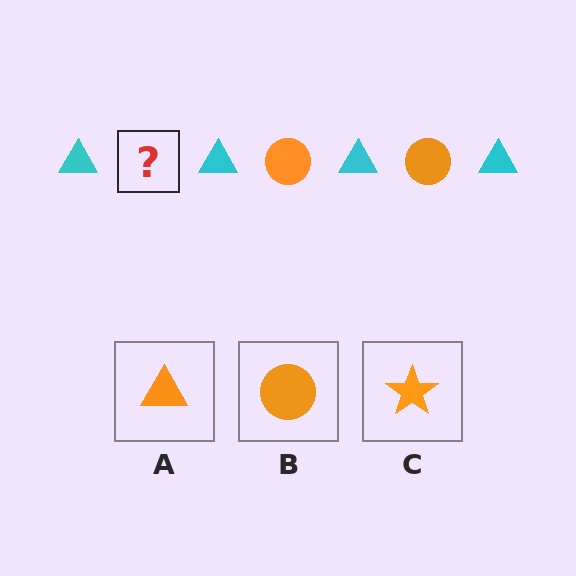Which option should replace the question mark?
Option B.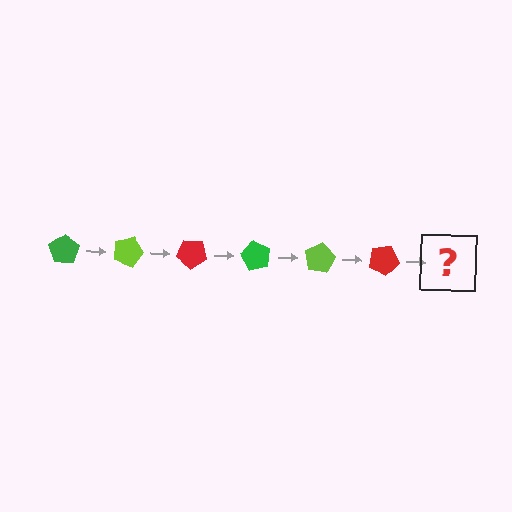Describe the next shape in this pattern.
It should be a green pentagon, rotated 120 degrees from the start.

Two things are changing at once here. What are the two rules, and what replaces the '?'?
The two rules are that it rotates 20 degrees each step and the color cycles through green, lime, and red. The '?' should be a green pentagon, rotated 120 degrees from the start.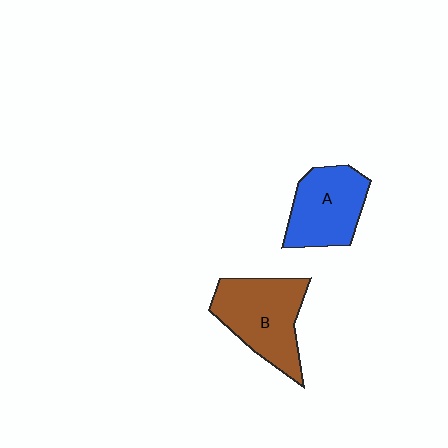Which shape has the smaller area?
Shape A (blue).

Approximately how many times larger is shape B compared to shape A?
Approximately 1.2 times.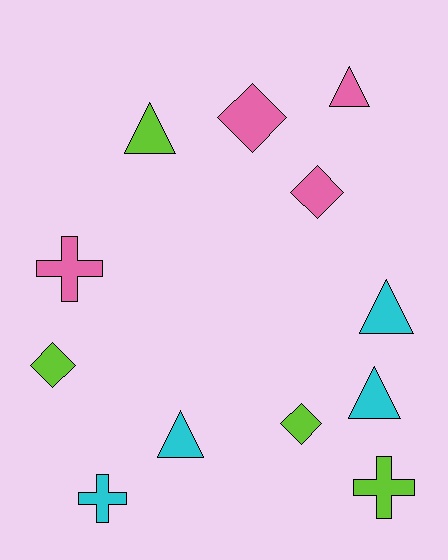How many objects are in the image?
There are 12 objects.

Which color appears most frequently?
Pink, with 4 objects.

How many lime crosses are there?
There is 1 lime cross.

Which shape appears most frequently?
Triangle, with 5 objects.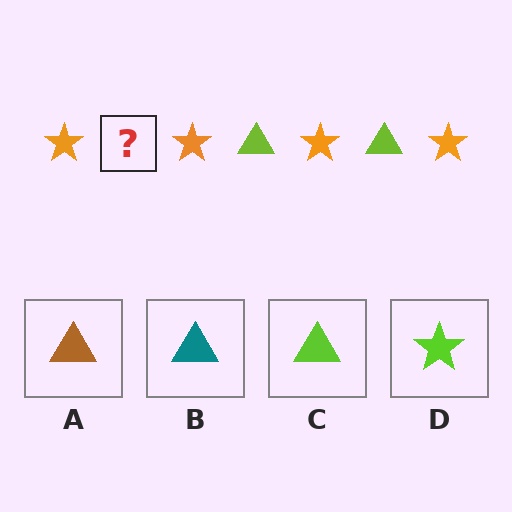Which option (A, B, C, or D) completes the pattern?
C.